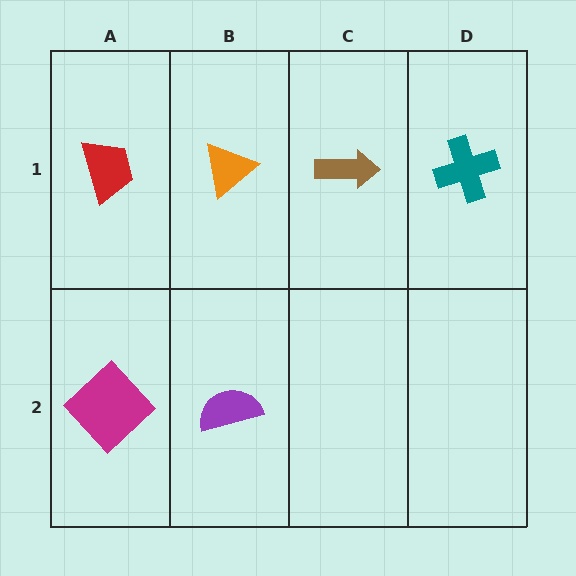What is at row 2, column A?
A magenta diamond.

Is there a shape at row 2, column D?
No, that cell is empty.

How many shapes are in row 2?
2 shapes.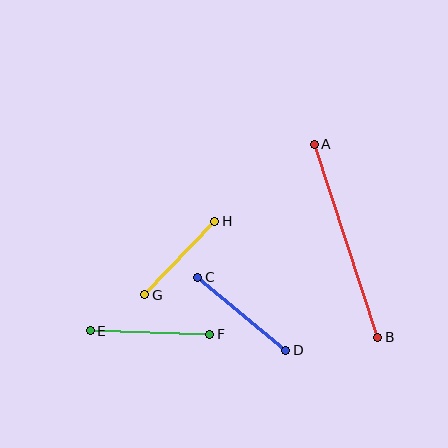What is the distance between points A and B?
The distance is approximately 203 pixels.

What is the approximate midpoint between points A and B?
The midpoint is at approximately (346, 241) pixels.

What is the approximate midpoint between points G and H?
The midpoint is at approximately (180, 258) pixels.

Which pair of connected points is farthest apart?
Points A and B are farthest apart.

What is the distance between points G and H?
The distance is approximately 102 pixels.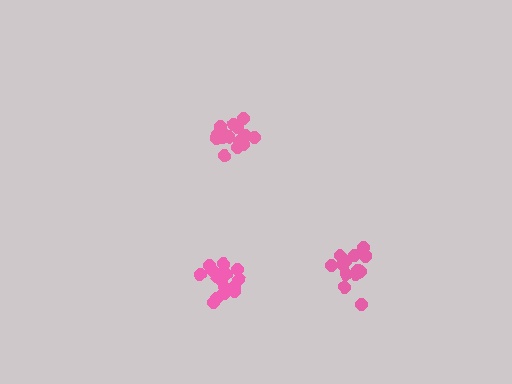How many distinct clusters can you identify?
There are 3 distinct clusters.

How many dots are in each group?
Group 1: 17 dots, Group 2: 15 dots, Group 3: 14 dots (46 total).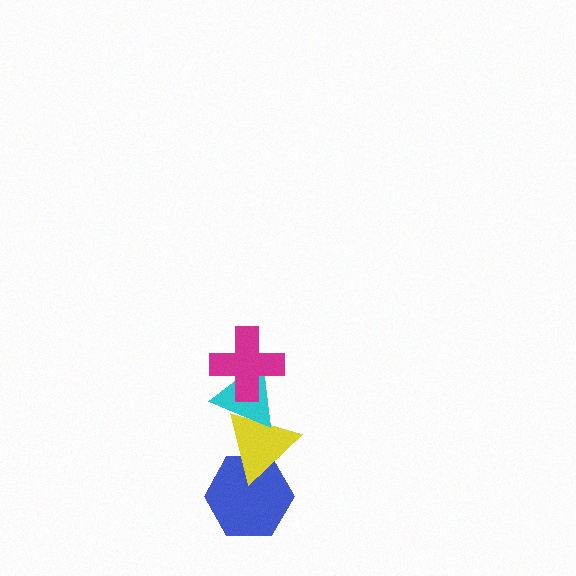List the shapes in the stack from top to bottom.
From top to bottom: the magenta cross, the cyan triangle, the yellow triangle, the blue hexagon.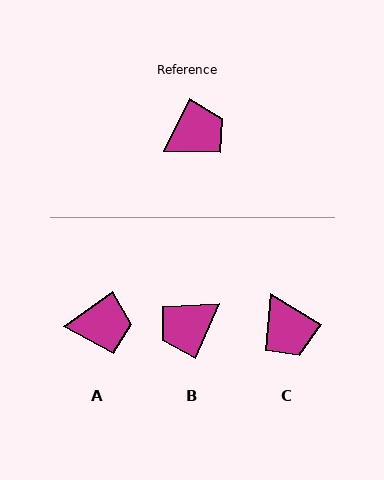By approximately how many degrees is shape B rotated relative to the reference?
Approximately 177 degrees clockwise.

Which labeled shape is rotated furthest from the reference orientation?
B, about 177 degrees away.